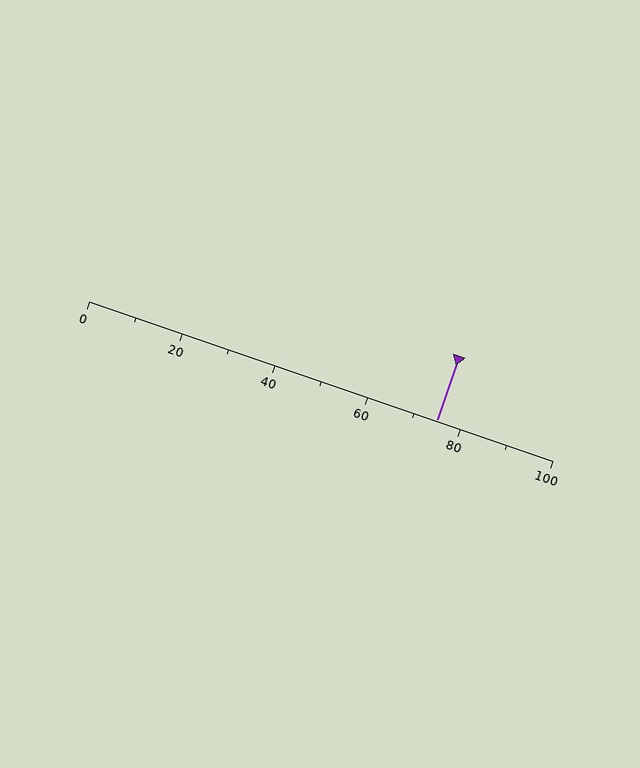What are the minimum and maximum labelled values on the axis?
The axis runs from 0 to 100.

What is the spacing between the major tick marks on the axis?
The major ticks are spaced 20 apart.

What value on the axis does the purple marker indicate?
The marker indicates approximately 75.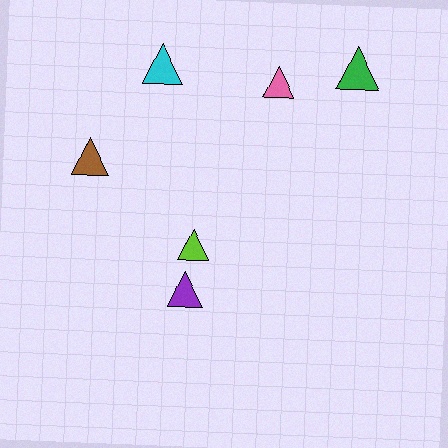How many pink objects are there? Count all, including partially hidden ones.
There is 1 pink object.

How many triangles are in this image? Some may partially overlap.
There are 6 triangles.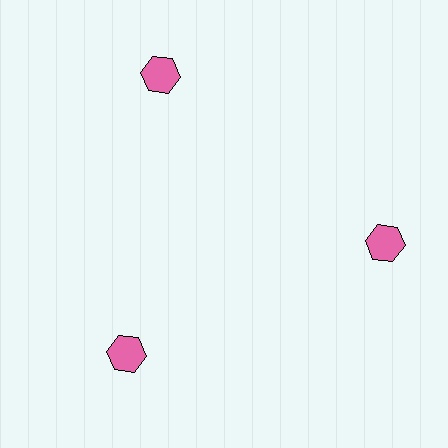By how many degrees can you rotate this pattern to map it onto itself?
The pattern maps onto itself every 120 degrees of rotation.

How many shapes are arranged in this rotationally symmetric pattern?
There are 3 shapes, arranged in 3 groups of 1.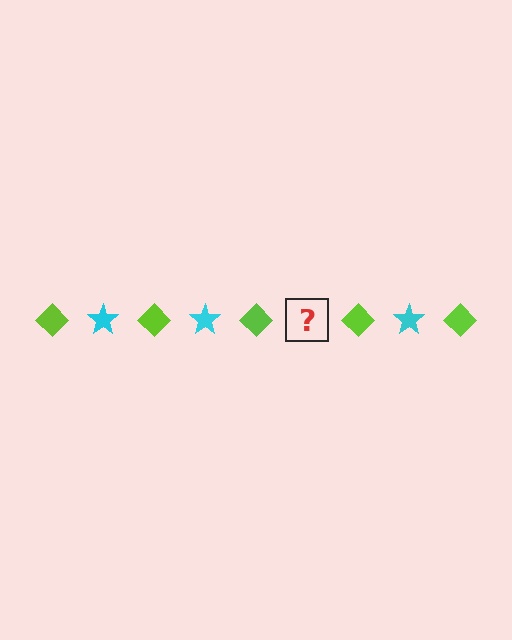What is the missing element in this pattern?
The missing element is a cyan star.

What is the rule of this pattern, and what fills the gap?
The rule is that the pattern alternates between lime diamond and cyan star. The gap should be filled with a cyan star.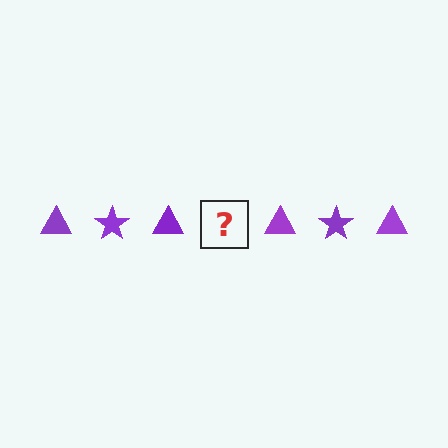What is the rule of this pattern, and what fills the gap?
The rule is that the pattern cycles through triangle, star shapes in purple. The gap should be filled with a purple star.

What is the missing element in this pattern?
The missing element is a purple star.